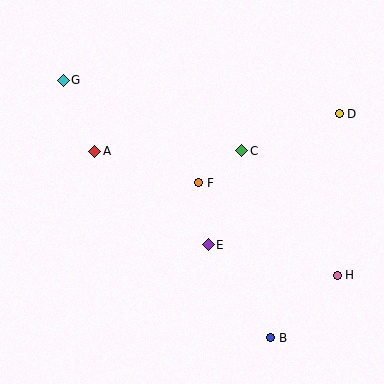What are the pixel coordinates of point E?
Point E is at (208, 245).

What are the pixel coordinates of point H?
Point H is at (337, 275).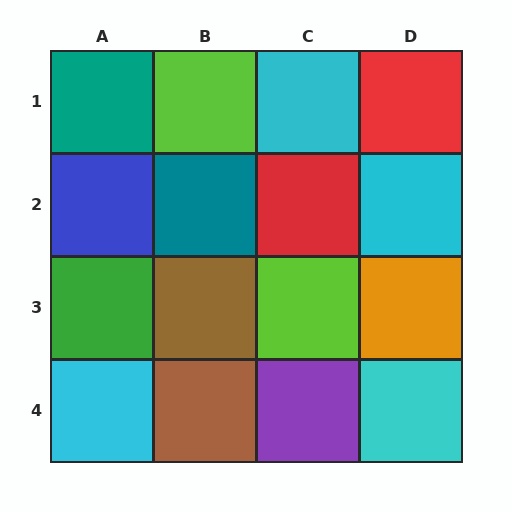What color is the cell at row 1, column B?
Lime.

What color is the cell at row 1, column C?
Cyan.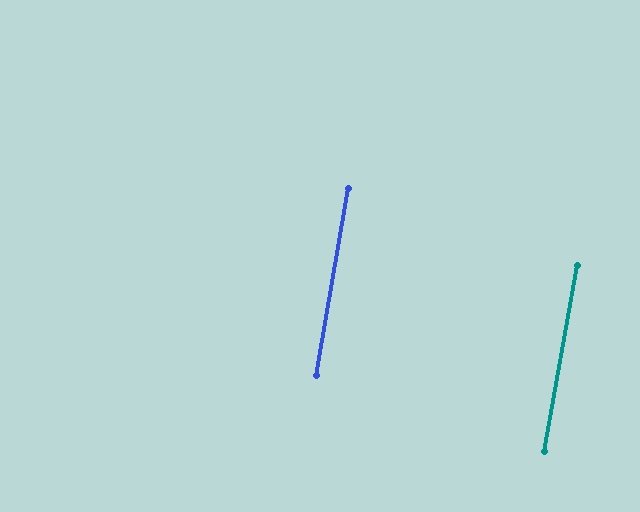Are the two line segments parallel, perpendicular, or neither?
Parallel — their directions differ by only 0.4°.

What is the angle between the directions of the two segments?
Approximately 0 degrees.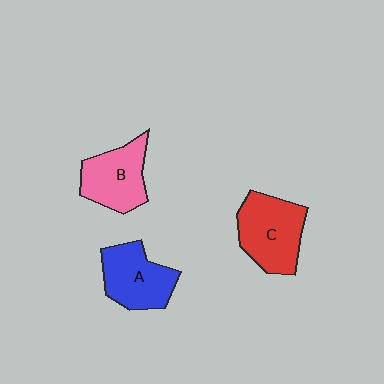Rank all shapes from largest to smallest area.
From largest to smallest: C (red), A (blue), B (pink).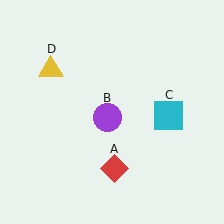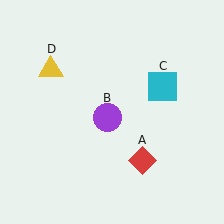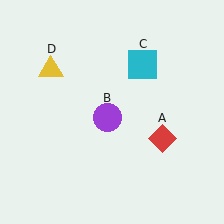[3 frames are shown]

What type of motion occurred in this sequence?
The red diamond (object A), cyan square (object C) rotated counterclockwise around the center of the scene.